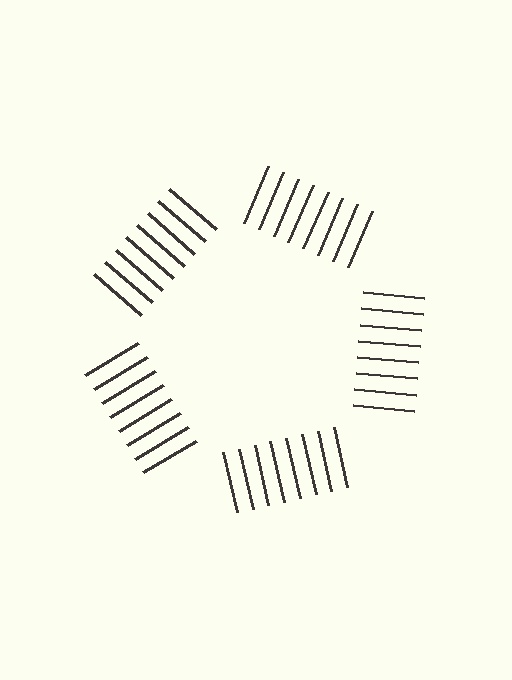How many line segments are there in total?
40 — 8 along each of the 5 edges.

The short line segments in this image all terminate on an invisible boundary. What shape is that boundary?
An illusory pentagon — the line segments terminate on its edges but no continuous stroke is drawn.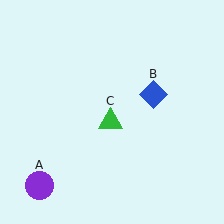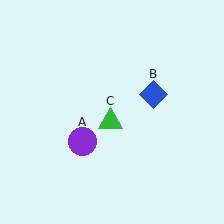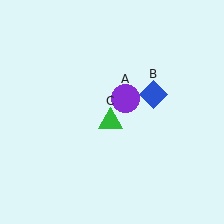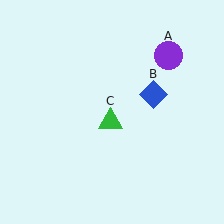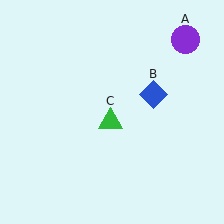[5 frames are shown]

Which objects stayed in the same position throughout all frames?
Blue diamond (object B) and green triangle (object C) remained stationary.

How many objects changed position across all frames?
1 object changed position: purple circle (object A).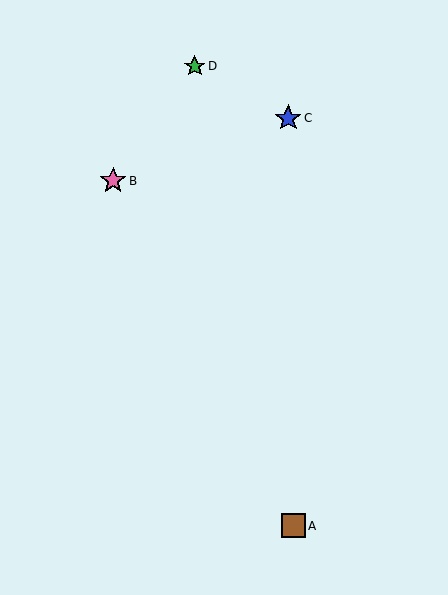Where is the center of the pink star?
The center of the pink star is at (113, 181).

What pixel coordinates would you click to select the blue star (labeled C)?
Click at (288, 118) to select the blue star C.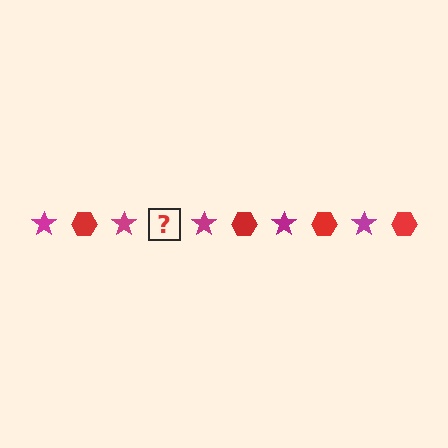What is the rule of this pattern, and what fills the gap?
The rule is that the pattern alternates between magenta star and red hexagon. The gap should be filled with a red hexagon.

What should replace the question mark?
The question mark should be replaced with a red hexagon.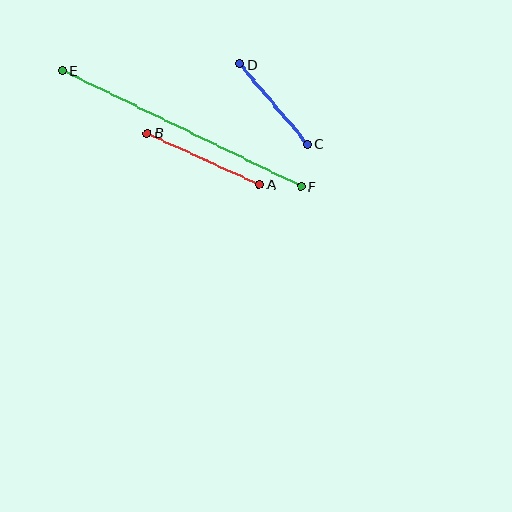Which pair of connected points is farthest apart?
Points E and F are farthest apart.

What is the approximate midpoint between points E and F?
The midpoint is at approximately (181, 128) pixels.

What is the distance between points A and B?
The distance is approximately 123 pixels.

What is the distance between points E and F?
The distance is approximately 265 pixels.